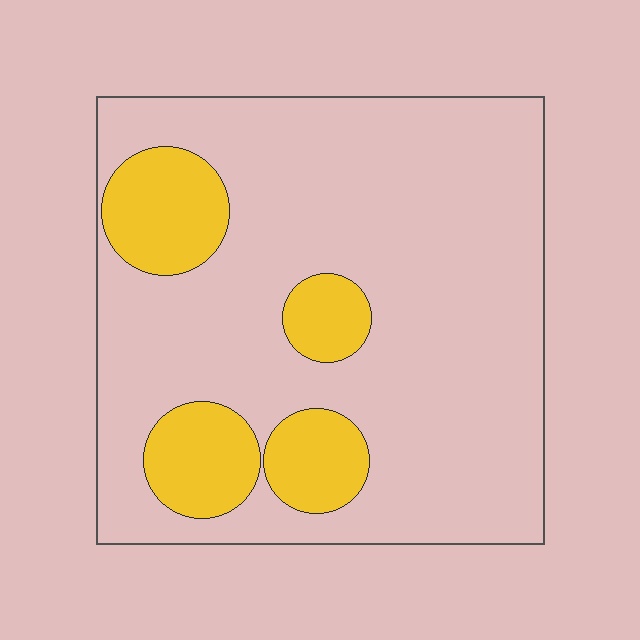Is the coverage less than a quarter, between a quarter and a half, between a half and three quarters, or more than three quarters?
Less than a quarter.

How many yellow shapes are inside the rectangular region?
4.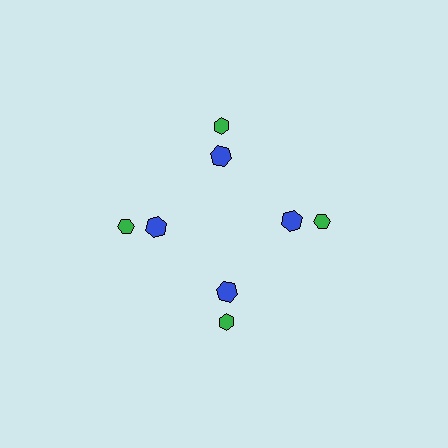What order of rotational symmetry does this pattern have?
This pattern has 4-fold rotational symmetry.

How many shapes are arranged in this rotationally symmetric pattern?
There are 8 shapes, arranged in 4 groups of 2.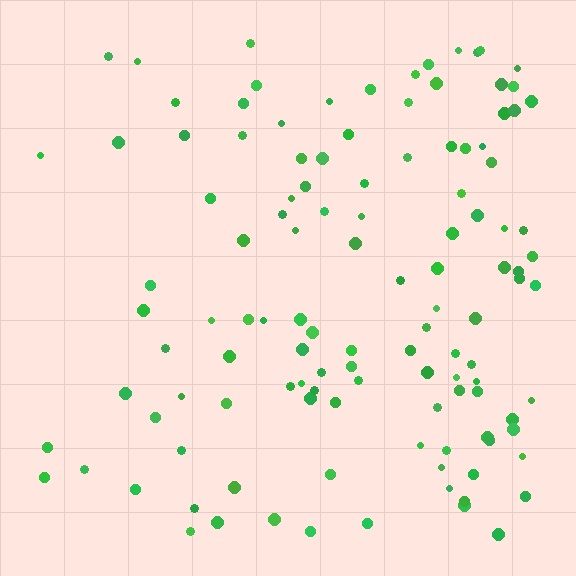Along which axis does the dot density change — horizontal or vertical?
Horizontal.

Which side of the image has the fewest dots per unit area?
The left.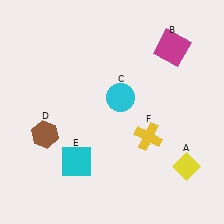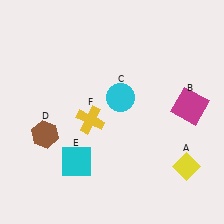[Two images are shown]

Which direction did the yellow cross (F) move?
The yellow cross (F) moved left.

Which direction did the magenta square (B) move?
The magenta square (B) moved down.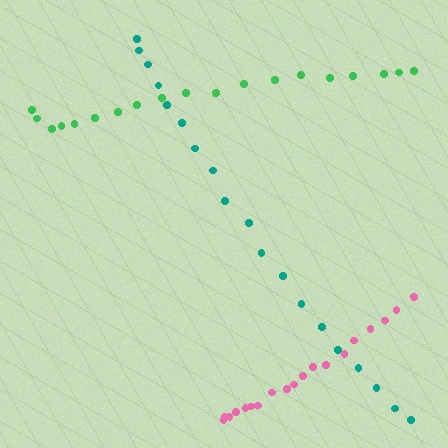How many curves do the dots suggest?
There are 3 distinct paths.